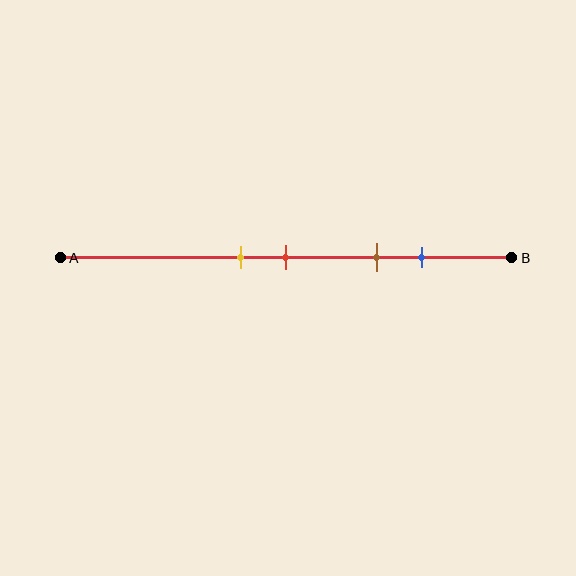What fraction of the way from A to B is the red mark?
The red mark is approximately 50% (0.5) of the way from A to B.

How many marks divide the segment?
There are 4 marks dividing the segment.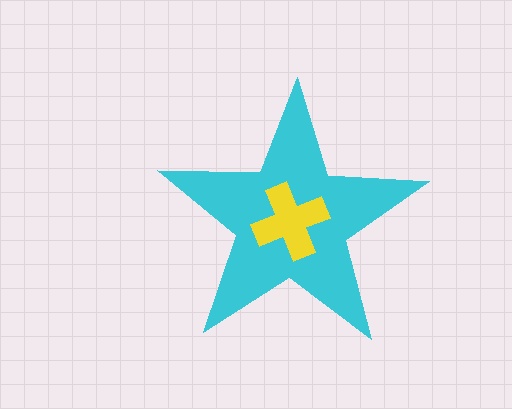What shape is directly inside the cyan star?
The yellow cross.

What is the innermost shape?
The yellow cross.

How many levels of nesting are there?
2.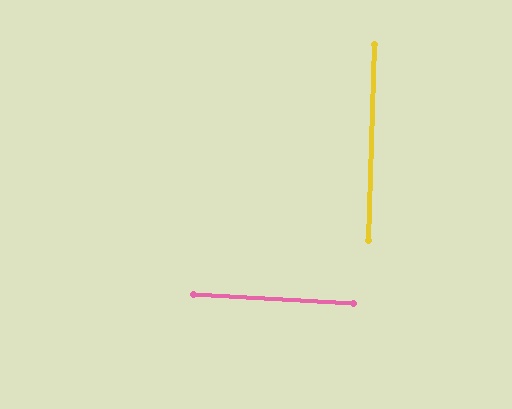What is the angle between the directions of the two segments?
Approximately 89 degrees.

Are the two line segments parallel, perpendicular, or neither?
Perpendicular — they meet at approximately 89°.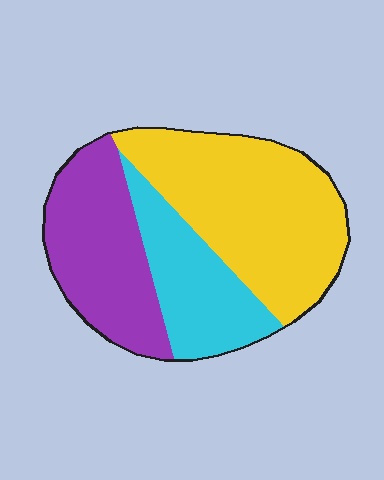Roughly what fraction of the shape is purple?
Purple takes up about one third (1/3) of the shape.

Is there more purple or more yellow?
Yellow.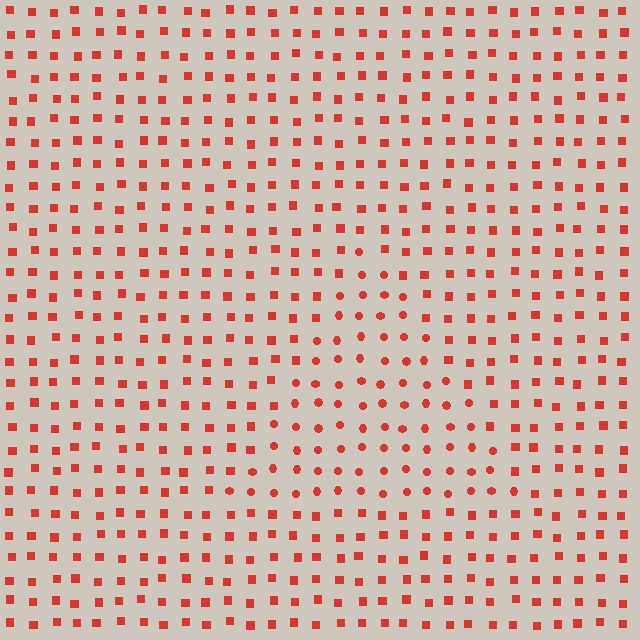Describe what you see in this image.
The image is filled with small red elements arranged in a uniform grid. A triangle-shaped region contains circles, while the surrounding area contains squares. The boundary is defined purely by the change in element shape.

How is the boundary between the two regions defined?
The boundary is defined by a change in element shape: circles inside vs. squares outside. All elements share the same color and spacing.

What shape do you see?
I see a triangle.